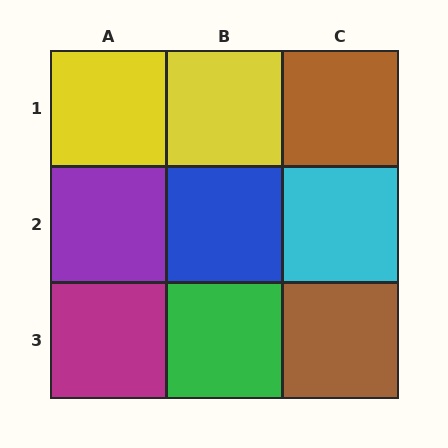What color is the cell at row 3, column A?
Magenta.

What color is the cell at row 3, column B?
Green.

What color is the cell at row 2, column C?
Cyan.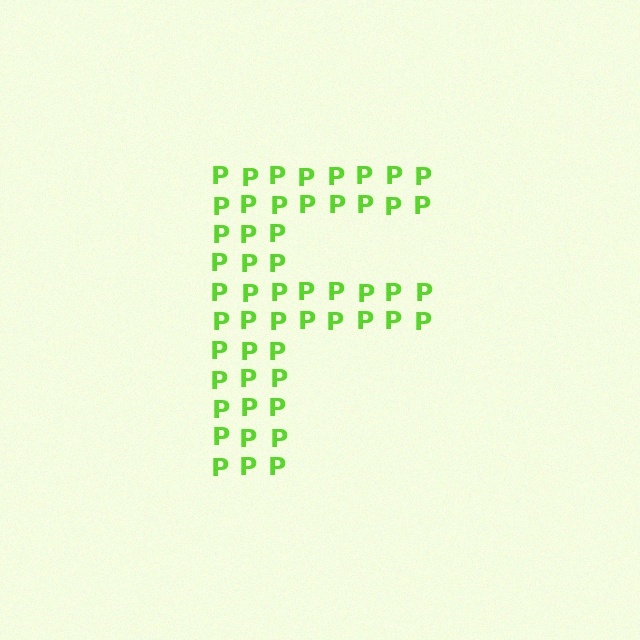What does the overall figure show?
The overall figure shows the letter F.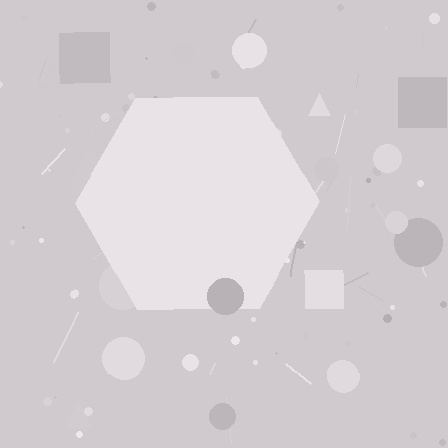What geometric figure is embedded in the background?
A hexagon is embedded in the background.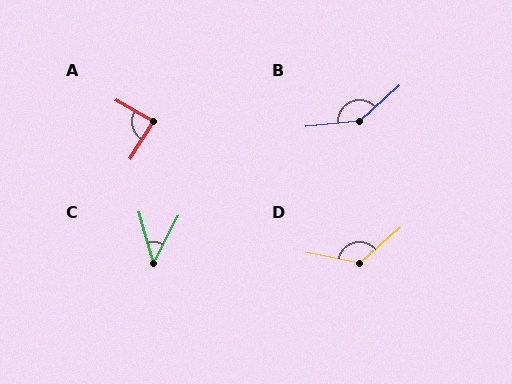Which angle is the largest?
B, at approximately 143 degrees.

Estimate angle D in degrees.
Approximately 127 degrees.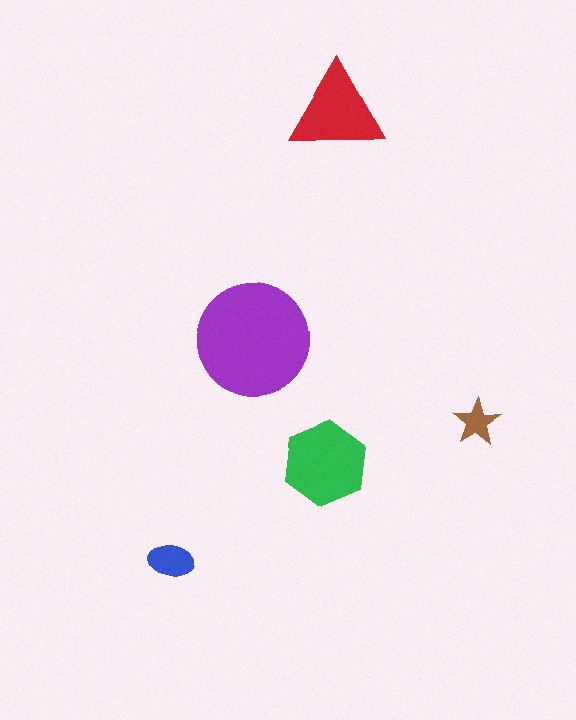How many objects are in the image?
There are 5 objects in the image.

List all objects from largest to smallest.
The purple circle, the green hexagon, the red triangle, the blue ellipse, the brown star.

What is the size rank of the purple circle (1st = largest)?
1st.